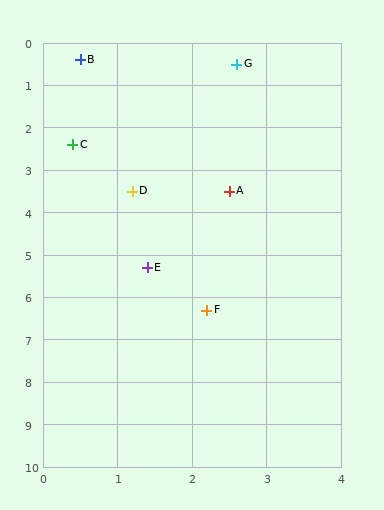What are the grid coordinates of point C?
Point C is at approximately (0.4, 2.4).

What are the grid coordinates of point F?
Point F is at approximately (2.2, 6.3).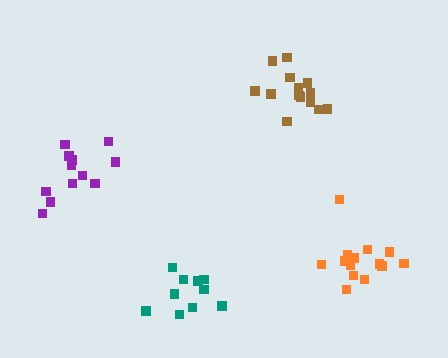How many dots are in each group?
Group 1: 14 dots, Group 2: 14 dots, Group 3: 10 dots, Group 4: 12 dots (50 total).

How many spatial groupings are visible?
There are 4 spatial groupings.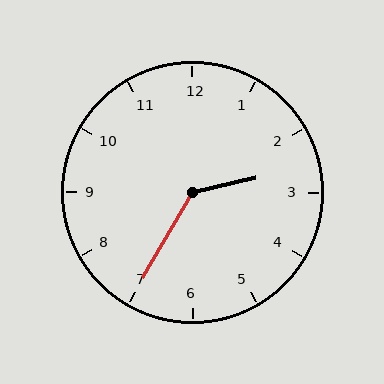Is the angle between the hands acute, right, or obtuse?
It is obtuse.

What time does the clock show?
2:35.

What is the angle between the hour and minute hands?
Approximately 132 degrees.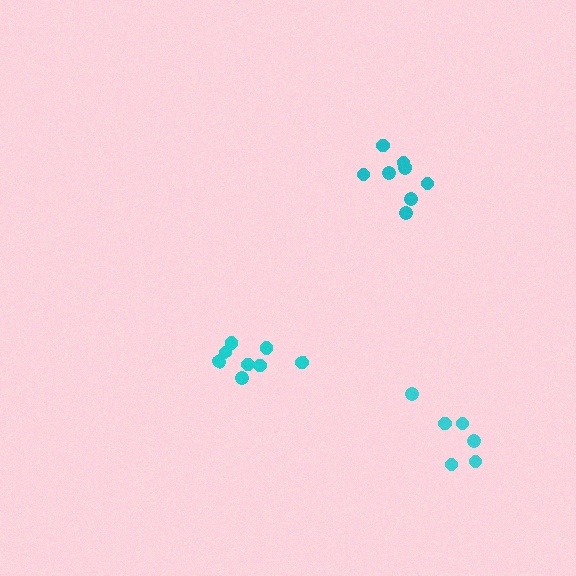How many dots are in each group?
Group 1: 9 dots, Group 2: 8 dots, Group 3: 6 dots (23 total).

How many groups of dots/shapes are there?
There are 3 groups.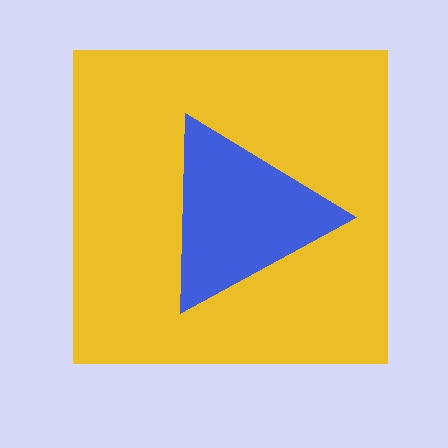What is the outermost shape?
The yellow square.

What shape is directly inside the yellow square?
The blue triangle.